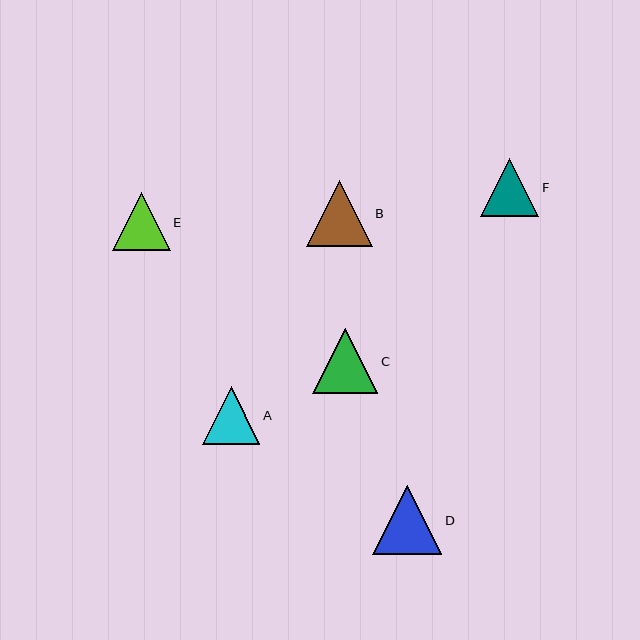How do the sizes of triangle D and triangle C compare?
Triangle D and triangle C are approximately the same size.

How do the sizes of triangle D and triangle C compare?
Triangle D and triangle C are approximately the same size.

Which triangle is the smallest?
Triangle A is the smallest with a size of approximately 57 pixels.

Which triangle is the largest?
Triangle D is the largest with a size of approximately 69 pixels.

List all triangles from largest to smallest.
From largest to smallest: D, B, C, F, E, A.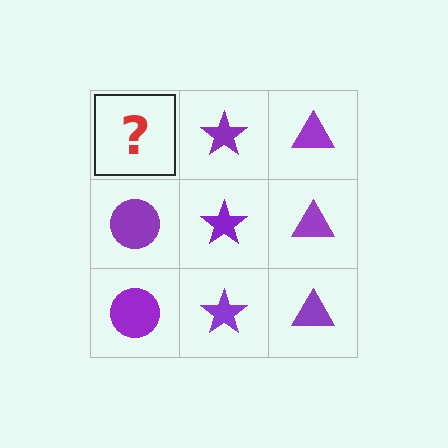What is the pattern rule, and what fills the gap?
The rule is that each column has a consistent shape. The gap should be filled with a purple circle.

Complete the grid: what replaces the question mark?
The question mark should be replaced with a purple circle.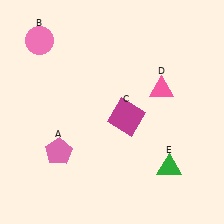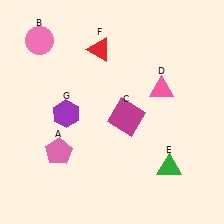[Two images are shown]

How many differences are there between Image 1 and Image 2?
There are 2 differences between the two images.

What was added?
A red triangle (F), a purple hexagon (G) were added in Image 2.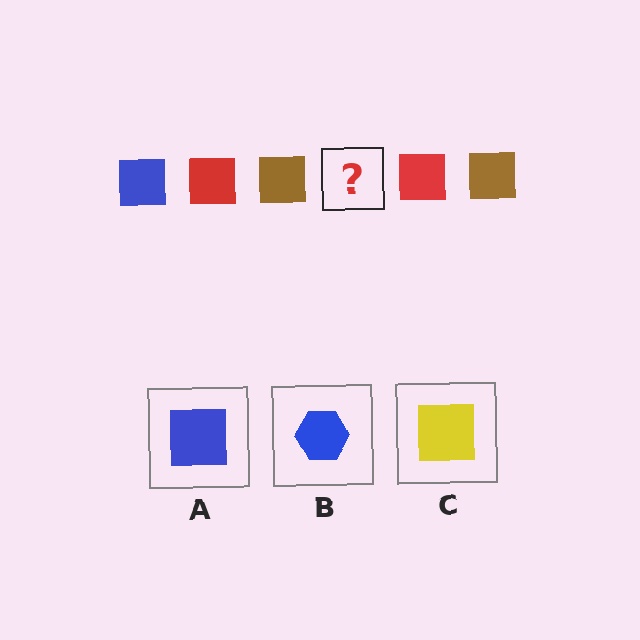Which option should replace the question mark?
Option A.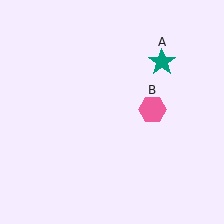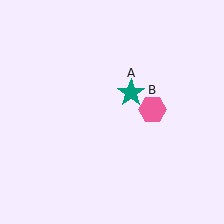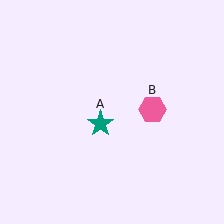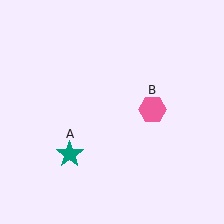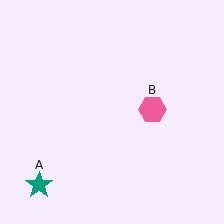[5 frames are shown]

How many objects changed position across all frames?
1 object changed position: teal star (object A).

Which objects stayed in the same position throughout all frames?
Pink hexagon (object B) remained stationary.